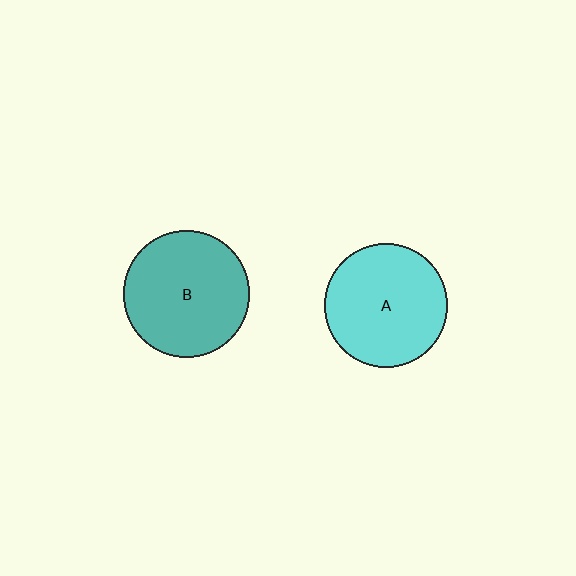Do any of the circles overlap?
No, none of the circles overlap.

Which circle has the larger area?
Circle B (teal).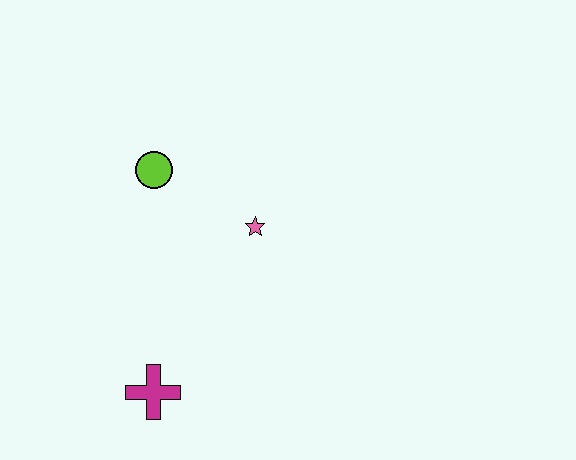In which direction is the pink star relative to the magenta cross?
The pink star is above the magenta cross.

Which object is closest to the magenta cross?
The pink star is closest to the magenta cross.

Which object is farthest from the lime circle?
The magenta cross is farthest from the lime circle.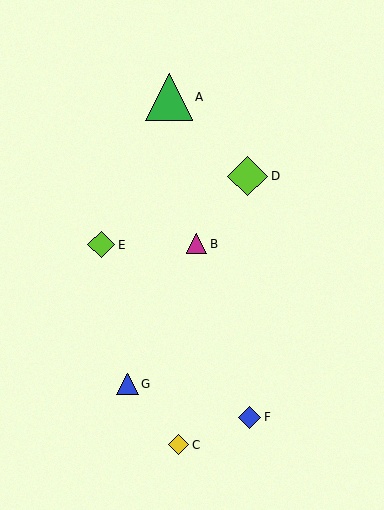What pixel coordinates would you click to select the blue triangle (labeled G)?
Click at (128, 384) to select the blue triangle G.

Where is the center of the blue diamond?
The center of the blue diamond is at (250, 417).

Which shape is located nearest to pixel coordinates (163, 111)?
The green triangle (labeled A) at (169, 97) is nearest to that location.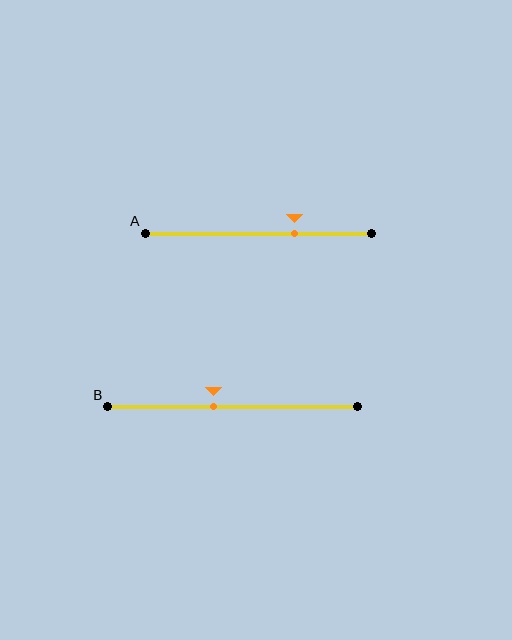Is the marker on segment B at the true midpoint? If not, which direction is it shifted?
No, the marker on segment B is shifted to the left by about 8% of the segment length.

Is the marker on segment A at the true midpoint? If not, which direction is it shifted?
No, the marker on segment A is shifted to the right by about 16% of the segment length.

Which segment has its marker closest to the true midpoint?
Segment B has its marker closest to the true midpoint.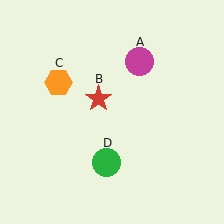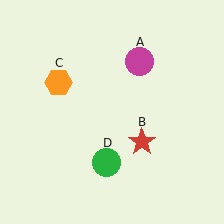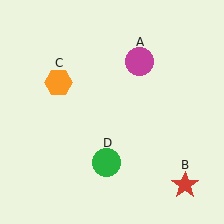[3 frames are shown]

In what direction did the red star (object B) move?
The red star (object B) moved down and to the right.